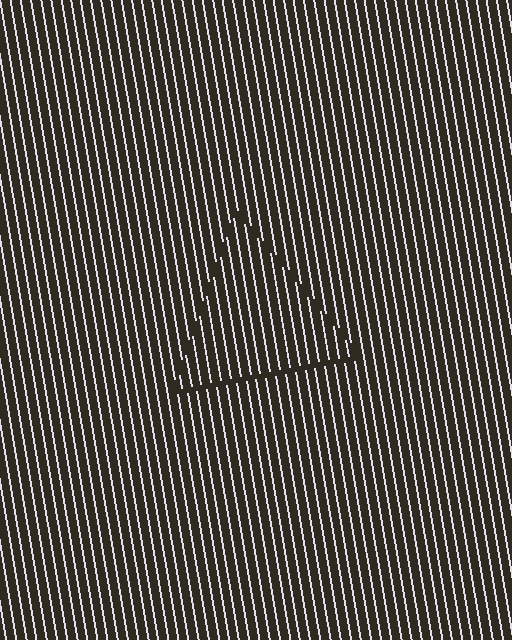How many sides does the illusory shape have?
3 sides — the line-ends trace a triangle.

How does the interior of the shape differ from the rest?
The interior of the shape contains the same grating, shifted by half a period — the contour is defined by the phase discontinuity where line-ends from the inner and outer gratings abut.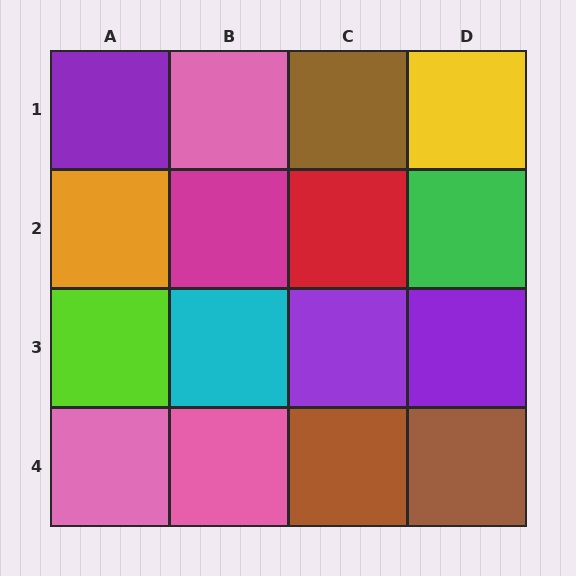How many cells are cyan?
1 cell is cyan.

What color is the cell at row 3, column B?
Cyan.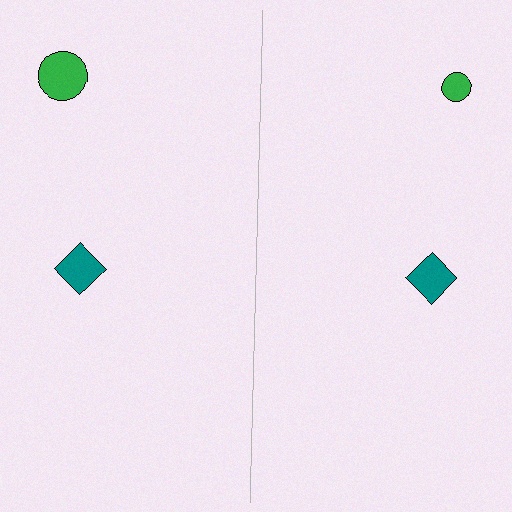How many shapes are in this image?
There are 4 shapes in this image.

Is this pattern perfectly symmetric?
No, the pattern is not perfectly symmetric. The green circle on the right side has a different size than its mirror counterpart.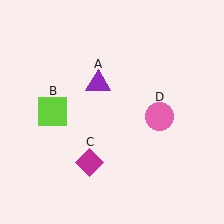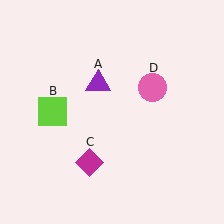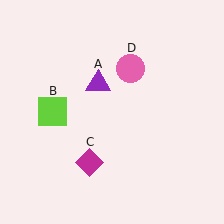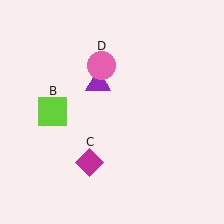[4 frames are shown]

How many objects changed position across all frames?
1 object changed position: pink circle (object D).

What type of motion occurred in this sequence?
The pink circle (object D) rotated counterclockwise around the center of the scene.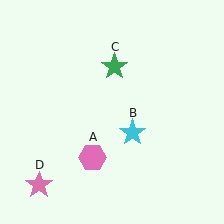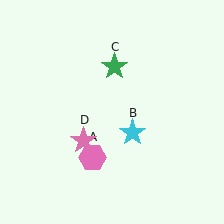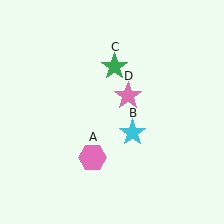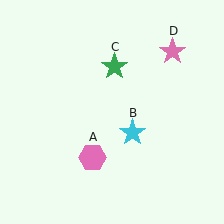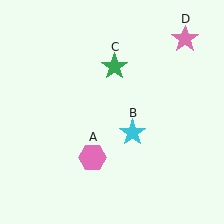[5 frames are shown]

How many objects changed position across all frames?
1 object changed position: pink star (object D).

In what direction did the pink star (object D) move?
The pink star (object D) moved up and to the right.